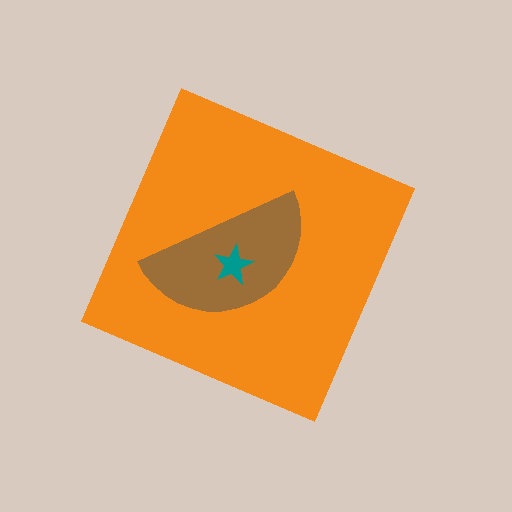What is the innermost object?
The teal star.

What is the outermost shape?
The orange diamond.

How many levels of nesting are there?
3.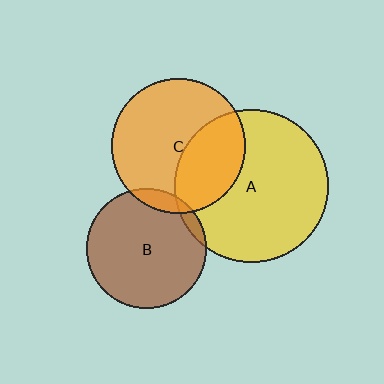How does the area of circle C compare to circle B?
Approximately 1.3 times.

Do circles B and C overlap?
Yes.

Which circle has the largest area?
Circle A (yellow).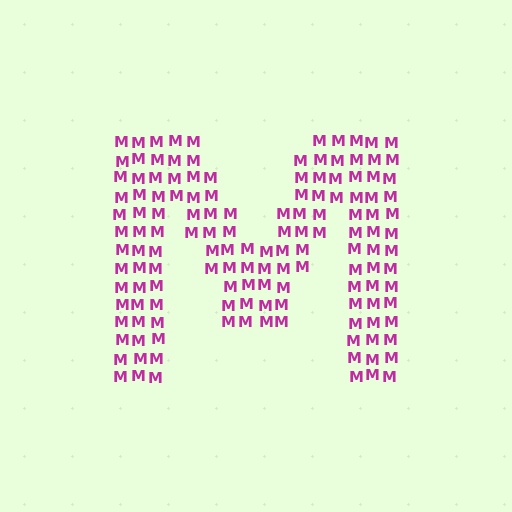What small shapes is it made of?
It is made of small letter M's.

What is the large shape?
The large shape is the letter M.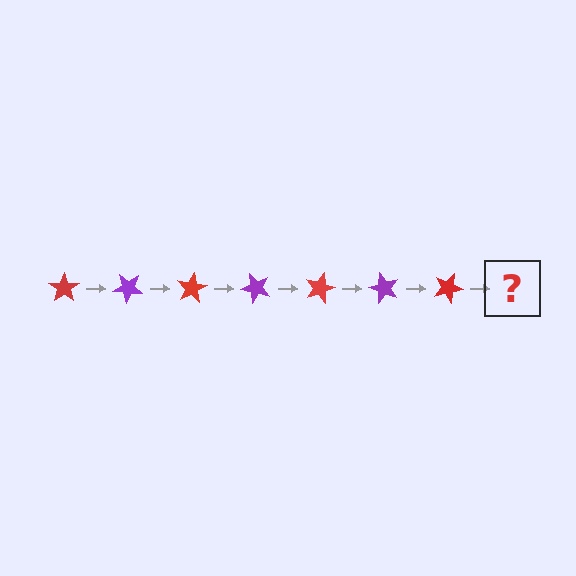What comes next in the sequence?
The next element should be a purple star, rotated 280 degrees from the start.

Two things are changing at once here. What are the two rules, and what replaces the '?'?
The two rules are that it rotates 40 degrees each step and the color cycles through red and purple. The '?' should be a purple star, rotated 280 degrees from the start.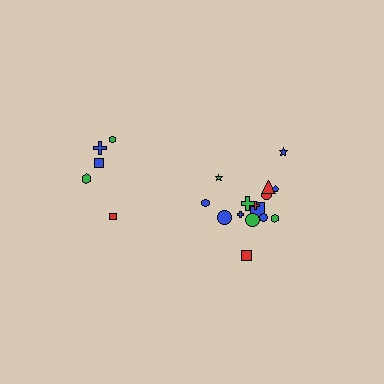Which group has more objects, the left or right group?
The right group.